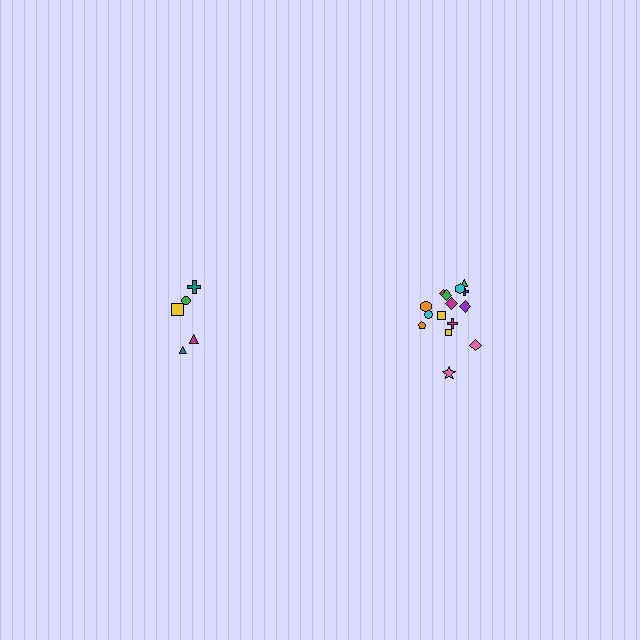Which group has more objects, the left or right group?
The right group.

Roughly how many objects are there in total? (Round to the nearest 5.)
Roughly 20 objects in total.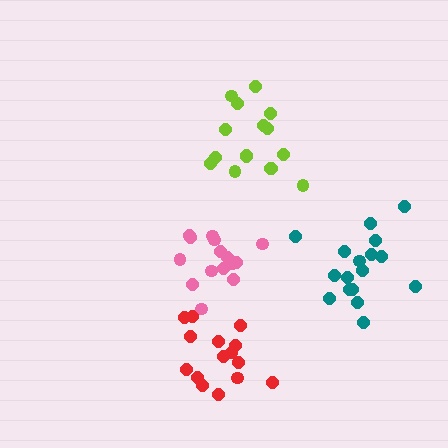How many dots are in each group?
Group 1: 16 dots, Group 2: 17 dots, Group 3: 15 dots, Group 4: 15 dots (63 total).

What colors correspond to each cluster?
The clusters are colored: lime, teal, pink, red.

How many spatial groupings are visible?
There are 4 spatial groupings.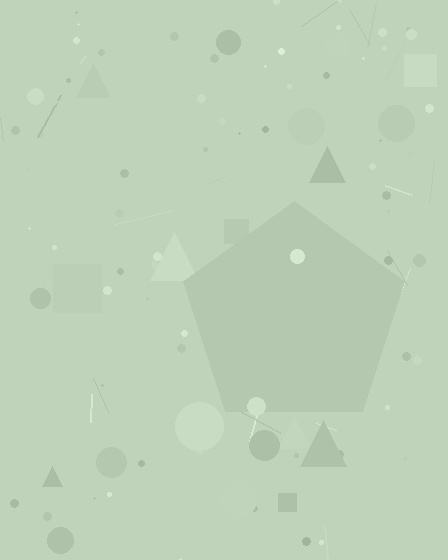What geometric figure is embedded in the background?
A pentagon is embedded in the background.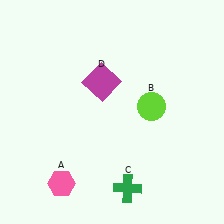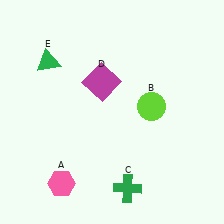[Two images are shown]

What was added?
A green triangle (E) was added in Image 2.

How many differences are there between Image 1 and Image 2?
There is 1 difference between the two images.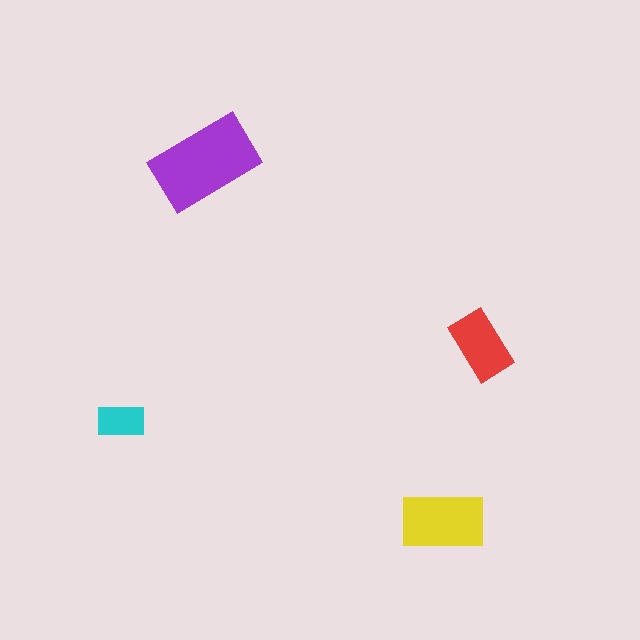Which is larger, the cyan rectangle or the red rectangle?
The red one.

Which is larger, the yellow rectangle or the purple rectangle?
The purple one.